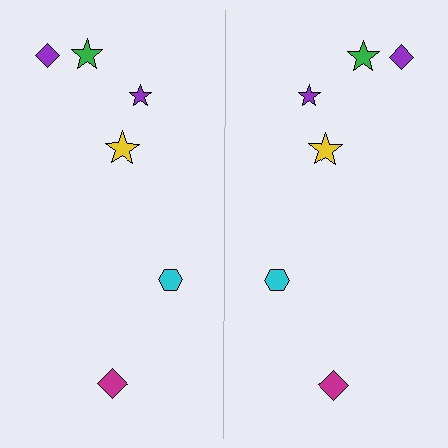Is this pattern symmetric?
Yes, this pattern has bilateral (reflection) symmetry.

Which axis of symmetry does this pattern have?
The pattern has a vertical axis of symmetry running through the center of the image.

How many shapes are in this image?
There are 12 shapes in this image.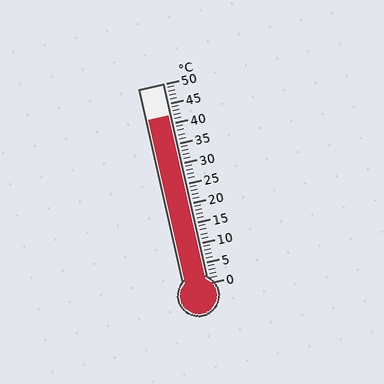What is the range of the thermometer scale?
The thermometer scale ranges from 0°C to 50°C.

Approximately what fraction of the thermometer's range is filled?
The thermometer is filled to approximately 85% of its range.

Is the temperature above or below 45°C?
The temperature is below 45°C.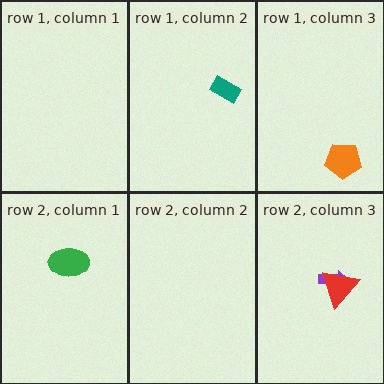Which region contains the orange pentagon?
The row 1, column 3 region.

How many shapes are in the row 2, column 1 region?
1.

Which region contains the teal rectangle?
The row 1, column 2 region.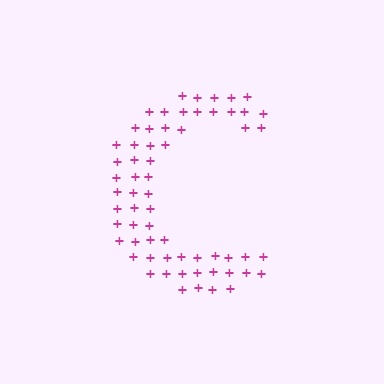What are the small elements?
The small elements are plus signs.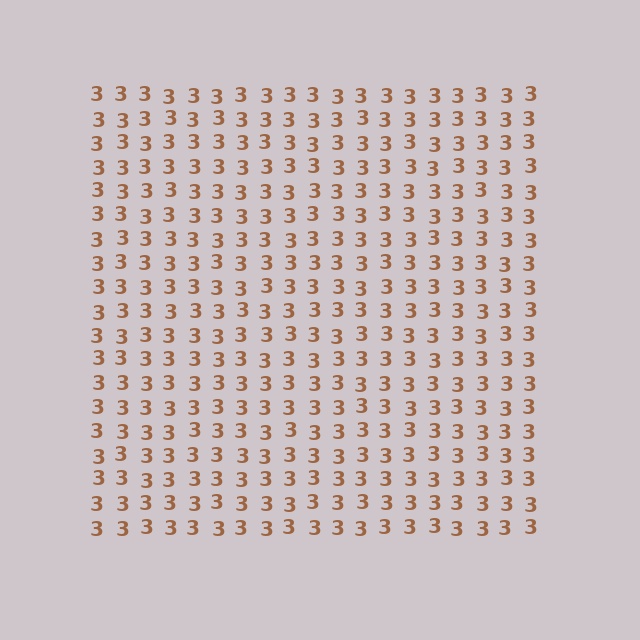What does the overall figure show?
The overall figure shows a square.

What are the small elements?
The small elements are digit 3's.